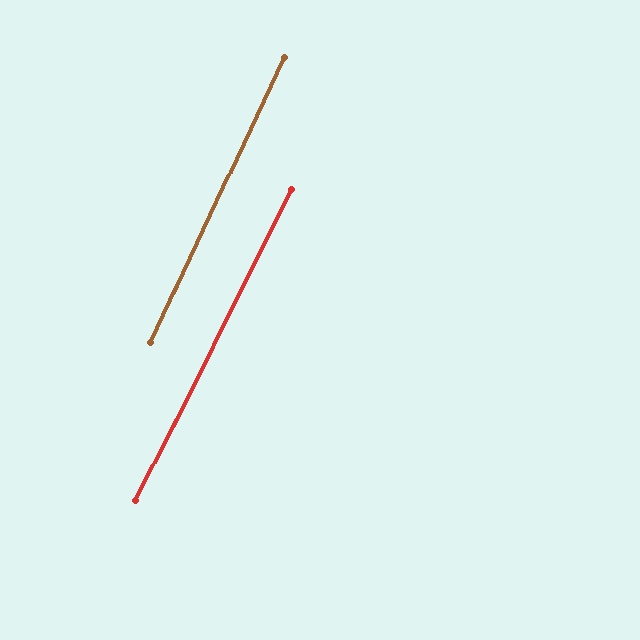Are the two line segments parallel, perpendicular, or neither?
Parallel — their directions differ by only 1.6°.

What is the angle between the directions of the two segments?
Approximately 2 degrees.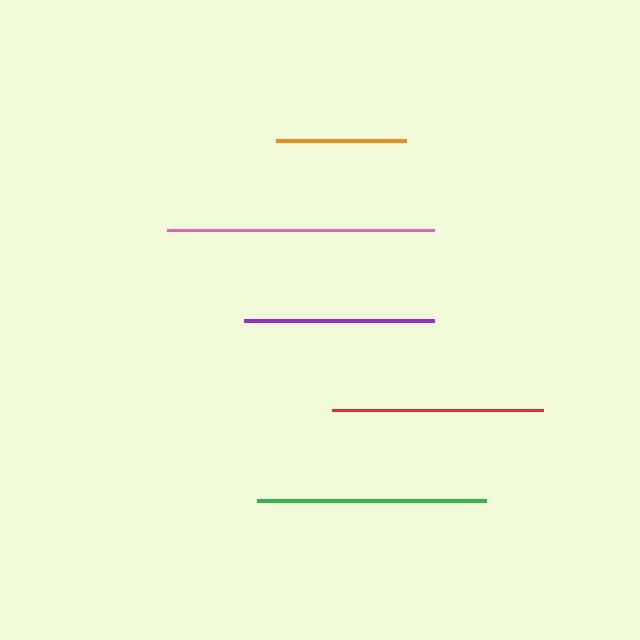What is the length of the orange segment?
The orange segment is approximately 130 pixels long.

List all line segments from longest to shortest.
From longest to shortest: pink, green, red, purple, orange.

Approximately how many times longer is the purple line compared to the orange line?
The purple line is approximately 1.5 times the length of the orange line.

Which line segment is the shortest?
The orange line is the shortest at approximately 130 pixels.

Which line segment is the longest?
The pink line is the longest at approximately 268 pixels.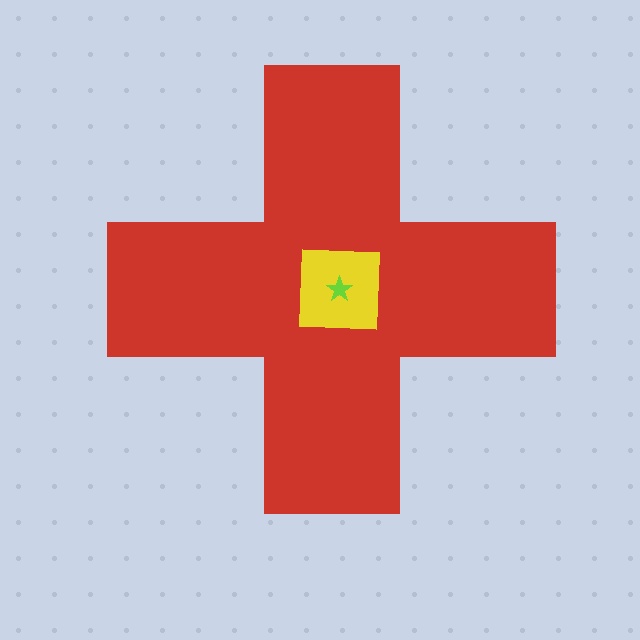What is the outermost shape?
The red cross.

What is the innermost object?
The lime star.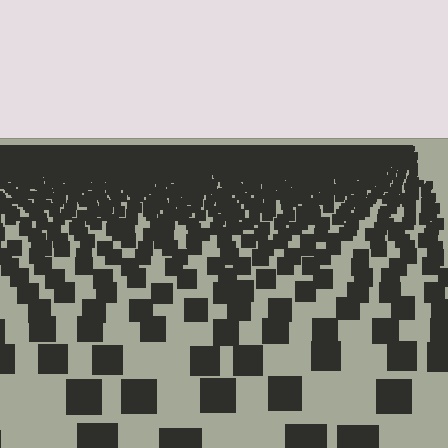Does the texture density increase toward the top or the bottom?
Density increases toward the top.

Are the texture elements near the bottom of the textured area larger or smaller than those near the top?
Larger. Near the bottom, elements are closer to the viewer and appear at a bigger on-screen size.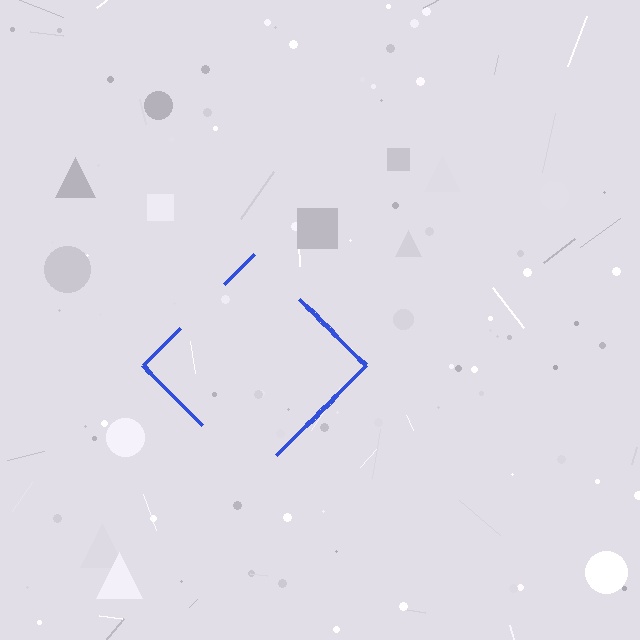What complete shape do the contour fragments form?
The contour fragments form a diamond.